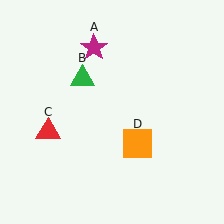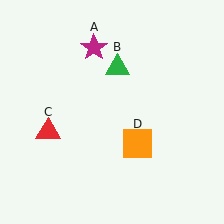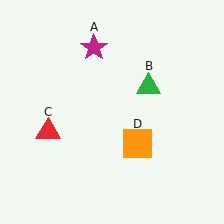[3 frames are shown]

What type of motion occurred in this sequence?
The green triangle (object B) rotated clockwise around the center of the scene.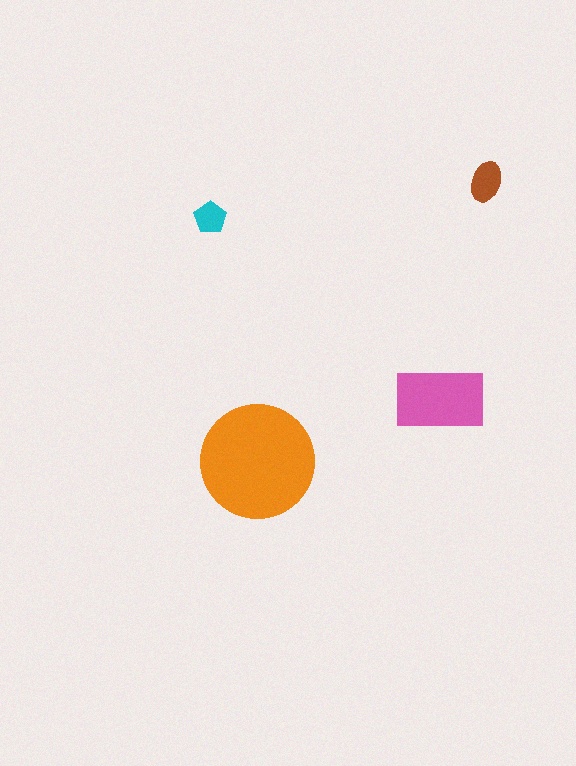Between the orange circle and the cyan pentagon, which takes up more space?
The orange circle.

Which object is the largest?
The orange circle.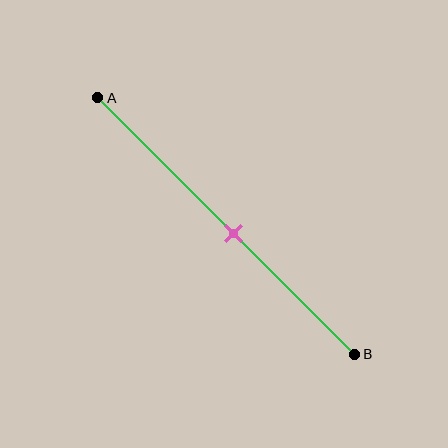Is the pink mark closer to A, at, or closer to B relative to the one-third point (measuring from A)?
The pink mark is closer to point B than the one-third point of segment AB.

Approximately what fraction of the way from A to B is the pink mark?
The pink mark is approximately 55% of the way from A to B.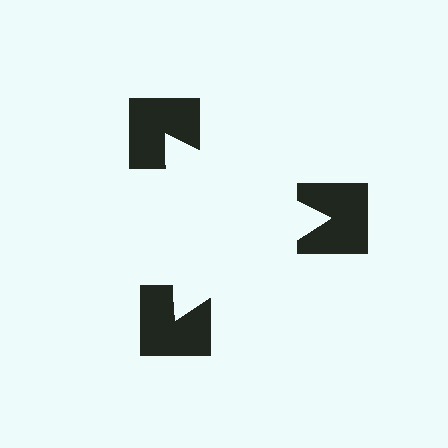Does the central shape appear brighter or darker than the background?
It typically appears slightly brighter than the background, even though no actual brightness change is drawn.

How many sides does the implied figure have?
3 sides.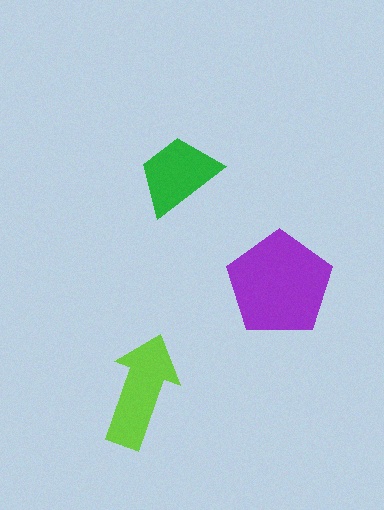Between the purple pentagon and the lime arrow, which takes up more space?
The purple pentagon.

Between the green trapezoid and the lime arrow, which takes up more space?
The lime arrow.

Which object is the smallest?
The green trapezoid.